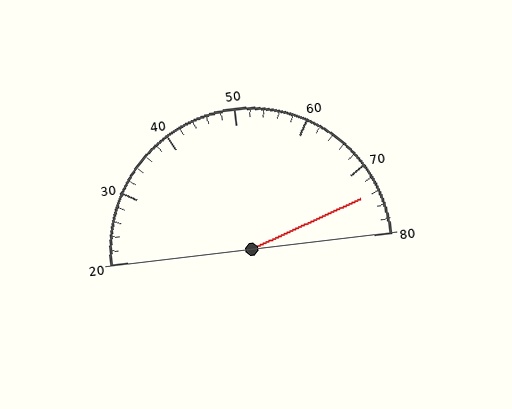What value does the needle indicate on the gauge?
The needle indicates approximately 74.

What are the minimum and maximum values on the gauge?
The gauge ranges from 20 to 80.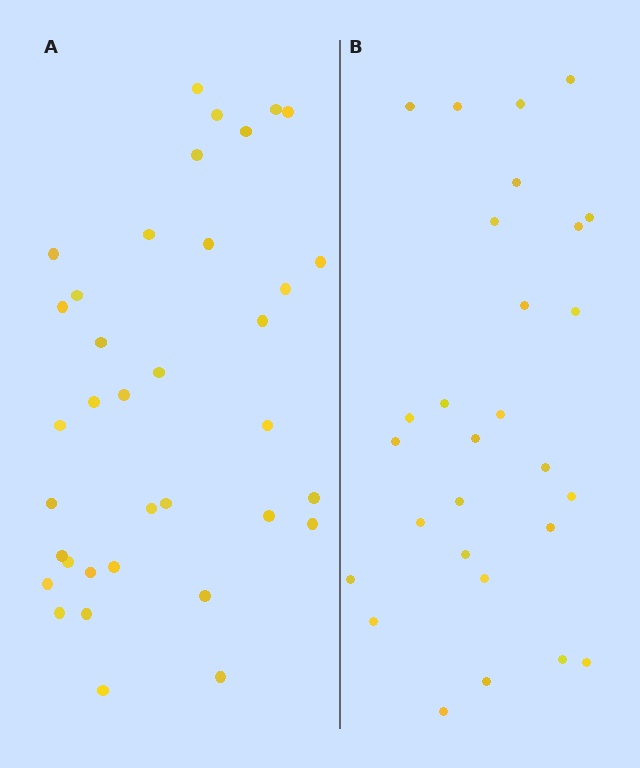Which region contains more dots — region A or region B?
Region A (the left region) has more dots.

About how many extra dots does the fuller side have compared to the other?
Region A has roughly 8 or so more dots than region B.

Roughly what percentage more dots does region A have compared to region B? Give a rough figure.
About 30% more.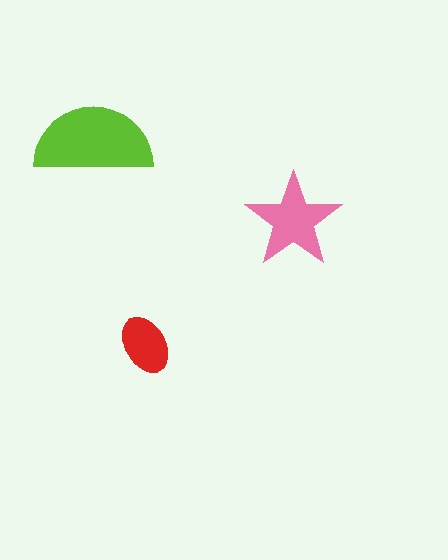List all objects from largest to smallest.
The lime semicircle, the pink star, the red ellipse.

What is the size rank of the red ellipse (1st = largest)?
3rd.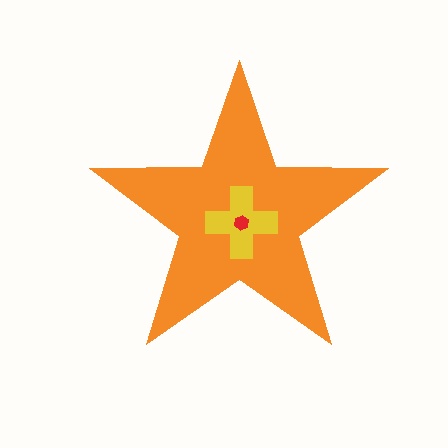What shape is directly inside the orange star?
The yellow cross.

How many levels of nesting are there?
3.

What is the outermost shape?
The orange star.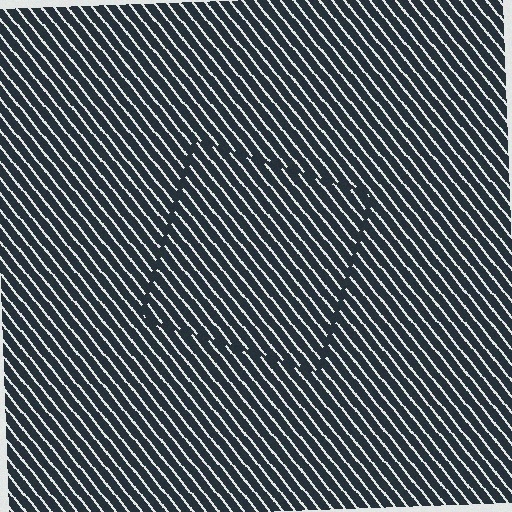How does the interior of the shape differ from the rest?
The interior of the shape contains the same grating, shifted by half a period — the contour is defined by the phase discontinuity where line-ends from the inner and outer gratings abut.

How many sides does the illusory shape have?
4 sides — the line-ends trace a square.